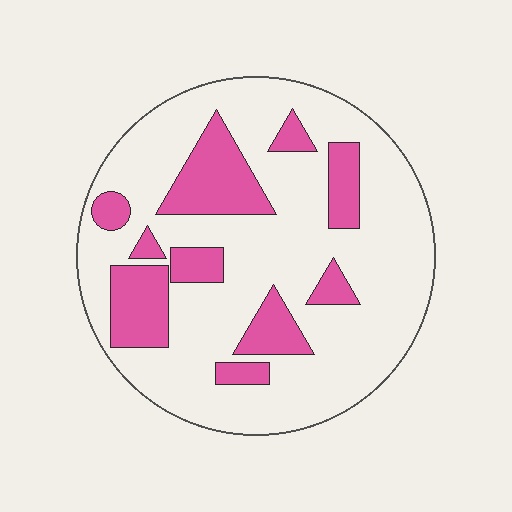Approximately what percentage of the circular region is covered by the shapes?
Approximately 25%.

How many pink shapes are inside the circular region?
10.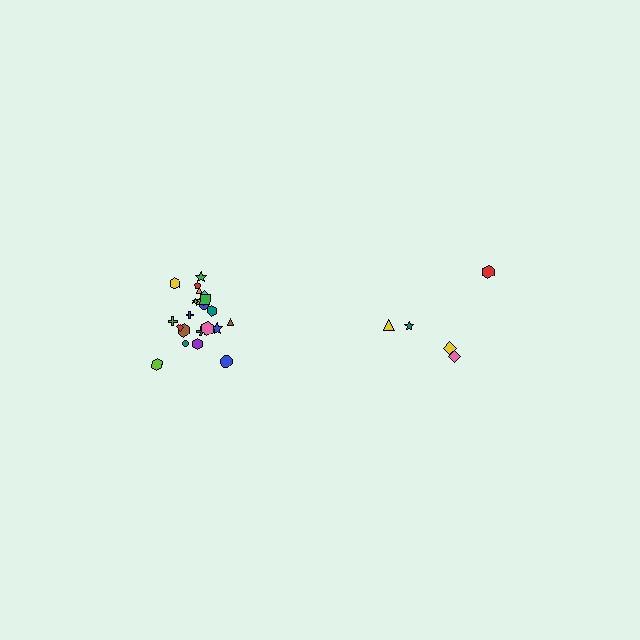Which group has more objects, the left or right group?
The left group.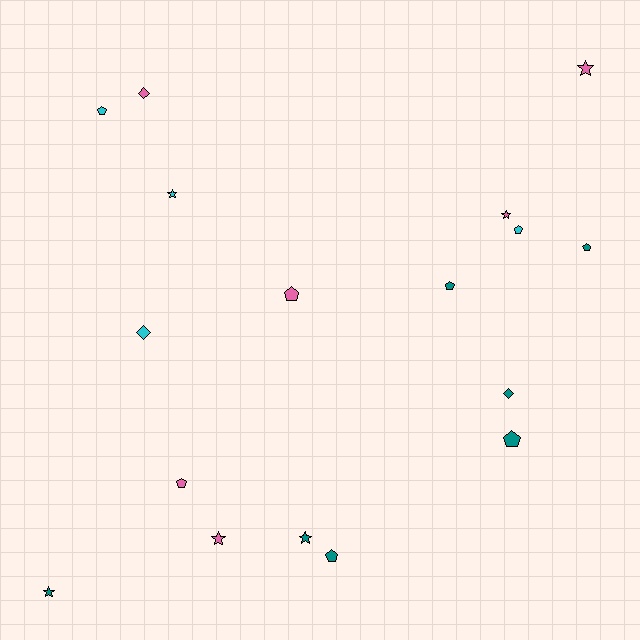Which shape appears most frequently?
Pentagon, with 8 objects.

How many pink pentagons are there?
There are 2 pink pentagons.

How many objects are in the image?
There are 17 objects.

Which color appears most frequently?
Teal, with 7 objects.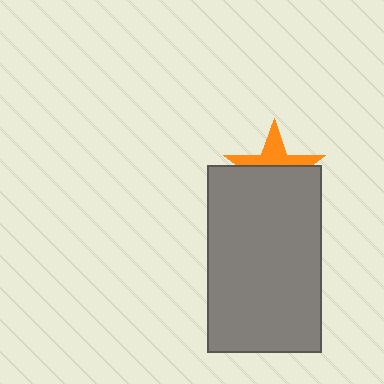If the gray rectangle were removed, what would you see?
You would see the complete orange star.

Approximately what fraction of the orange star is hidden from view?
Roughly 59% of the orange star is hidden behind the gray rectangle.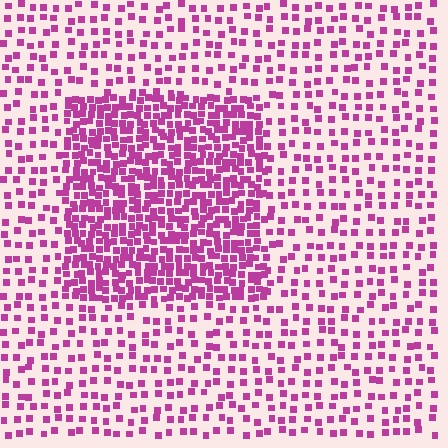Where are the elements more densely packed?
The elements are more densely packed inside the rectangle boundary.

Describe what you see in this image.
The image contains small magenta elements arranged at two different densities. A rectangle-shaped region is visible where the elements are more densely packed than the surrounding area.